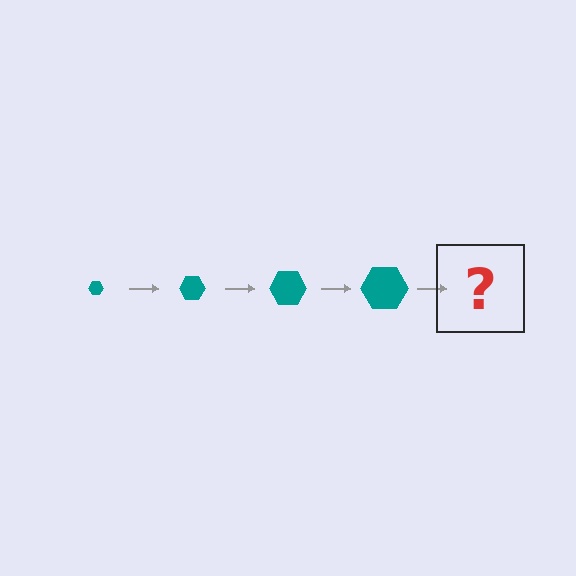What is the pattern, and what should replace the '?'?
The pattern is that the hexagon gets progressively larger each step. The '?' should be a teal hexagon, larger than the previous one.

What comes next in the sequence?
The next element should be a teal hexagon, larger than the previous one.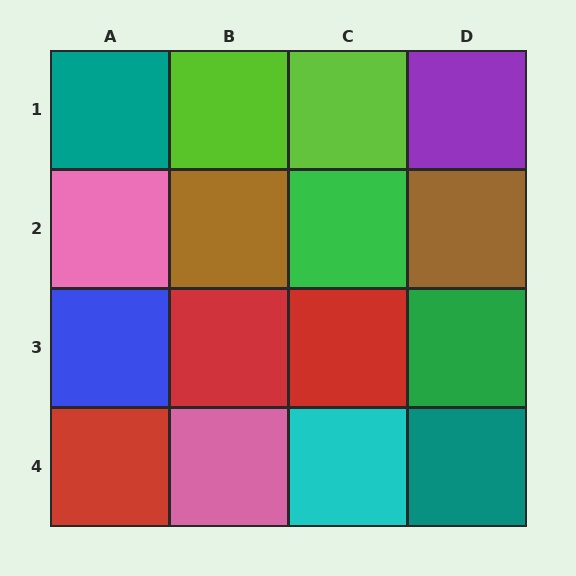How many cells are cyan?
1 cell is cyan.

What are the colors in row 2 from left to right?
Pink, brown, green, brown.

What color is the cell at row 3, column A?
Blue.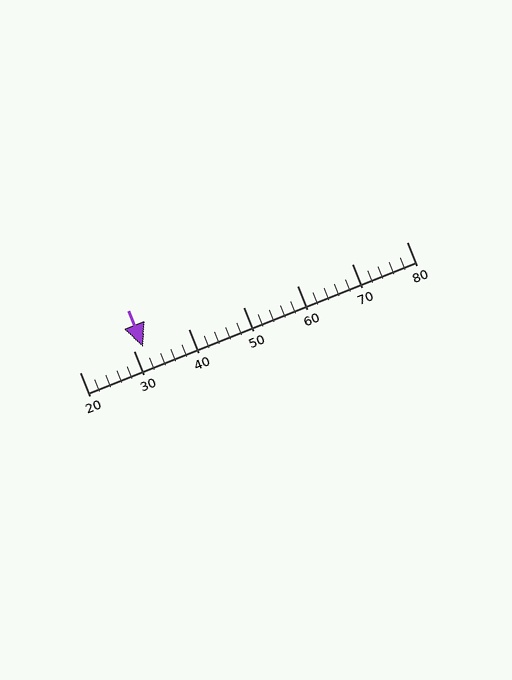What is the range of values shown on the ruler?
The ruler shows values from 20 to 80.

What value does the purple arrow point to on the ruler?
The purple arrow points to approximately 32.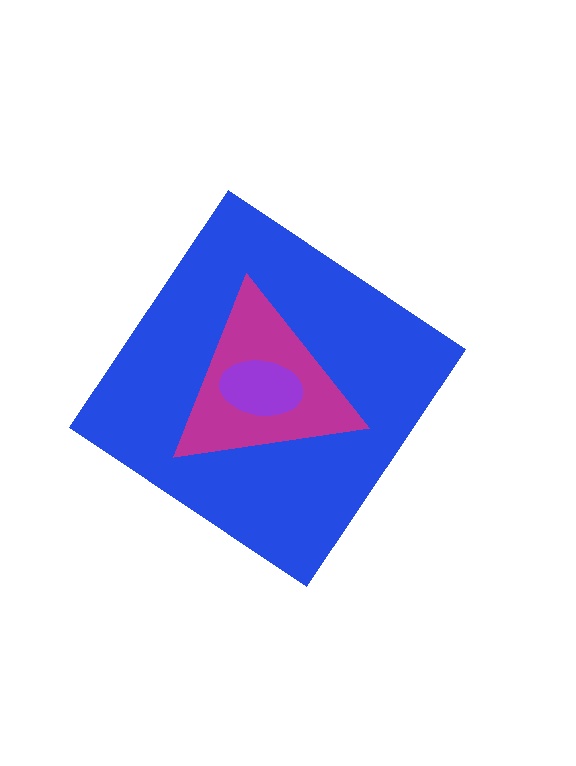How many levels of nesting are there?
3.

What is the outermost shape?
The blue diamond.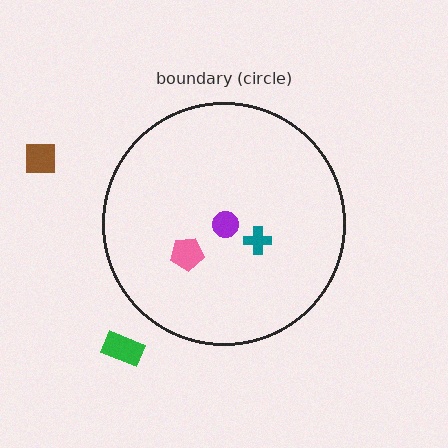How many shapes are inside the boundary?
3 inside, 2 outside.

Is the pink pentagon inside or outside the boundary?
Inside.